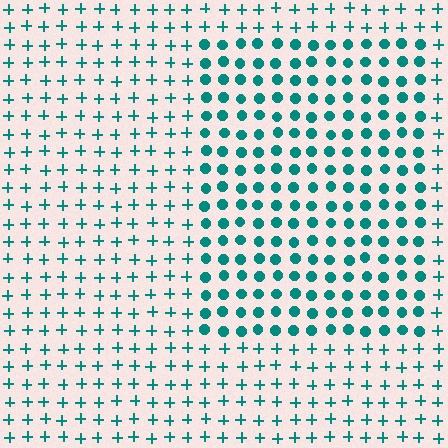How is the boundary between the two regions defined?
The boundary is defined by a change in element shape: circles inside vs. plus signs outside. All elements share the same color and spacing.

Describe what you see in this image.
The image is filled with small teal elements arranged in a uniform grid. A rectangle-shaped region contains circles, while the surrounding area contains plus signs. The boundary is defined purely by the change in element shape.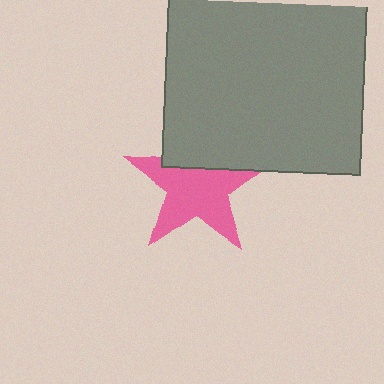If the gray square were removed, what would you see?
You would see the complete pink star.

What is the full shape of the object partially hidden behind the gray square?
The partially hidden object is a pink star.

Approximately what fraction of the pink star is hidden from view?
Roughly 30% of the pink star is hidden behind the gray square.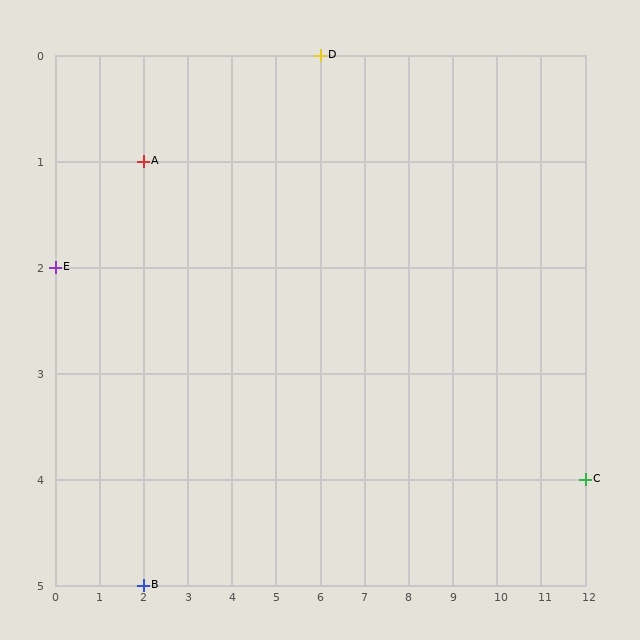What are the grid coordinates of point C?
Point C is at grid coordinates (12, 4).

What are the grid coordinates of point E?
Point E is at grid coordinates (0, 2).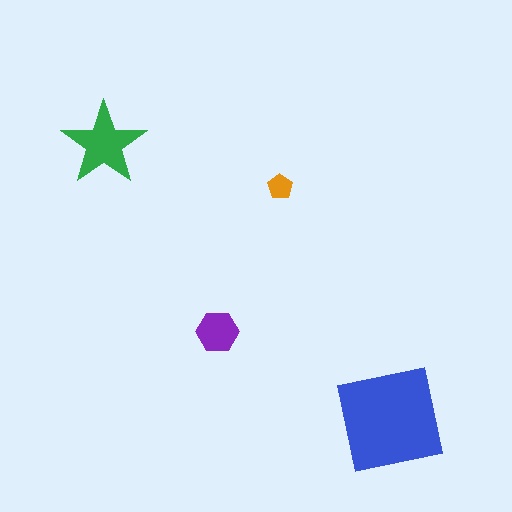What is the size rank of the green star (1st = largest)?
2nd.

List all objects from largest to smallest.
The blue square, the green star, the purple hexagon, the orange pentagon.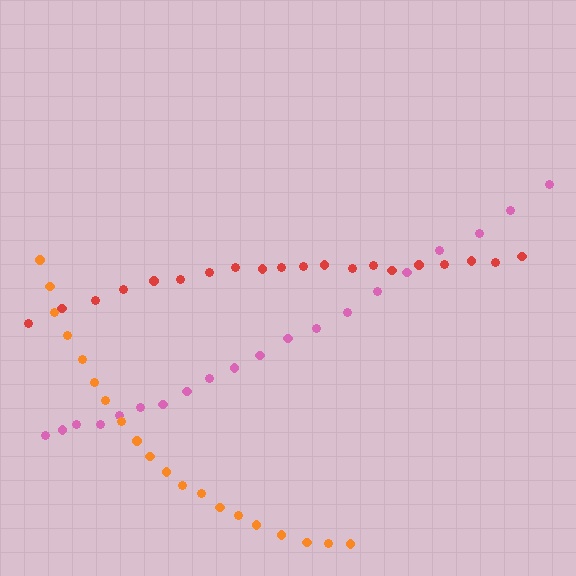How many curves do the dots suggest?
There are 3 distinct paths.